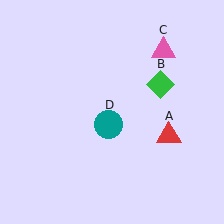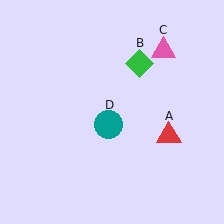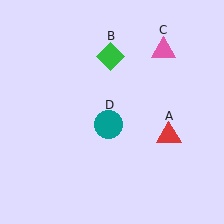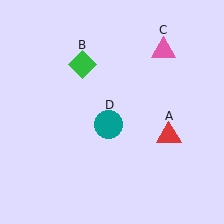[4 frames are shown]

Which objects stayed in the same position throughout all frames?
Red triangle (object A) and pink triangle (object C) and teal circle (object D) remained stationary.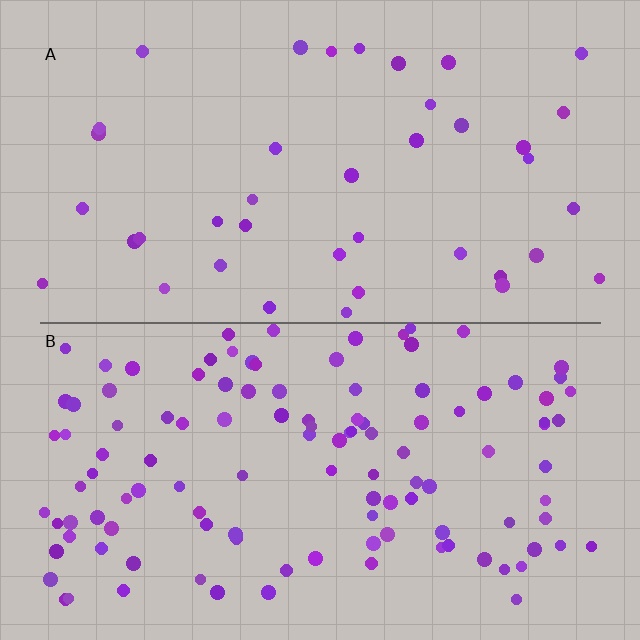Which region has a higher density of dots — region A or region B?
B (the bottom).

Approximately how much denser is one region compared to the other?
Approximately 3.0× — region B over region A.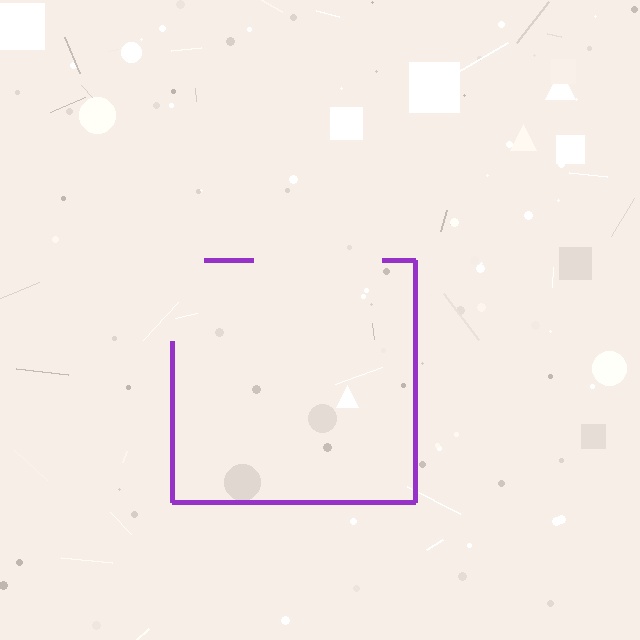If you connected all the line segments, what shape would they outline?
They would outline a square.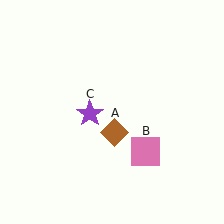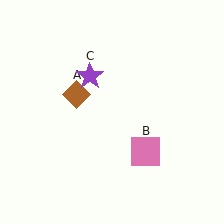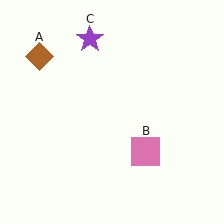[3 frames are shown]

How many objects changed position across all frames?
2 objects changed position: brown diamond (object A), purple star (object C).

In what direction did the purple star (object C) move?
The purple star (object C) moved up.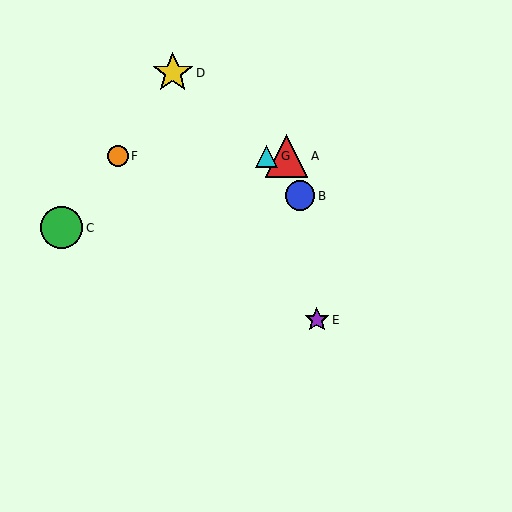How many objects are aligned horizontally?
3 objects (A, F, G) are aligned horizontally.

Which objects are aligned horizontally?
Objects A, F, G are aligned horizontally.